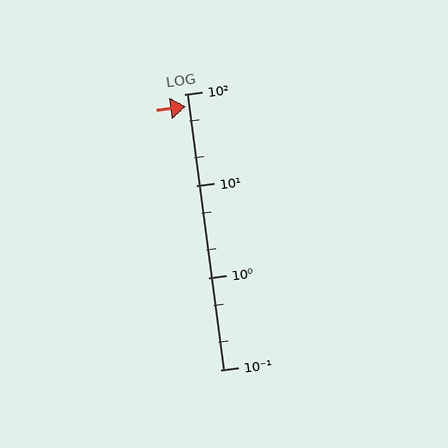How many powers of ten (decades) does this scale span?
The scale spans 3 decades, from 0.1 to 100.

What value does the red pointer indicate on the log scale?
The pointer indicates approximately 74.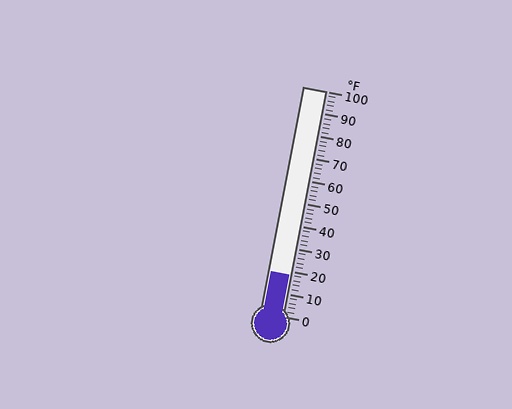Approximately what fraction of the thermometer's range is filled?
The thermometer is filled to approximately 20% of its range.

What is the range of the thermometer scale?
The thermometer scale ranges from 0°F to 100°F.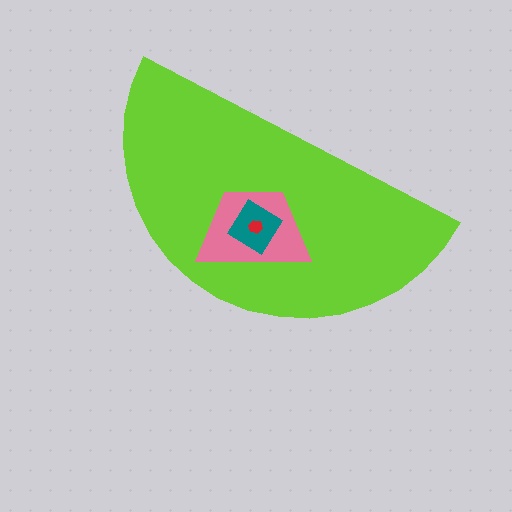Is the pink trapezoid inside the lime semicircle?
Yes.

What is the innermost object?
The red hexagon.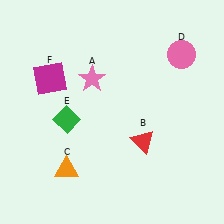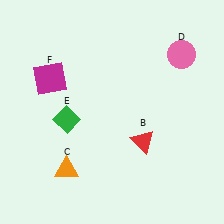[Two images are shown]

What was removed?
The pink star (A) was removed in Image 2.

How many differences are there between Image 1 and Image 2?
There is 1 difference between the two images.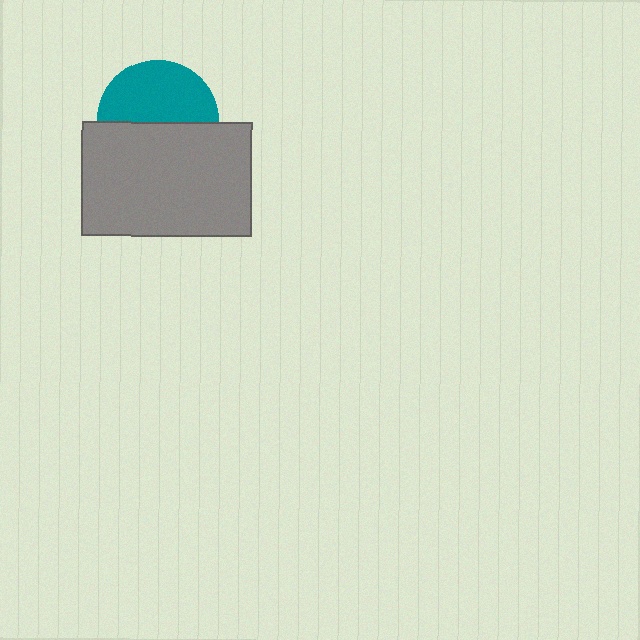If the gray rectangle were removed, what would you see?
You would see the complete teal circle.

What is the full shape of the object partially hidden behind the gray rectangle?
The partially hidden object is a teal circle.